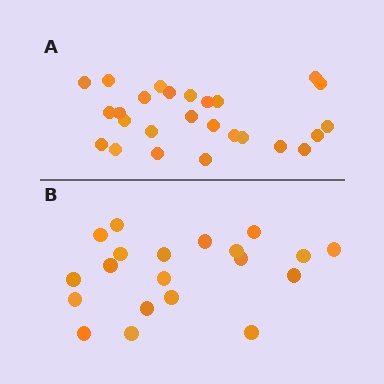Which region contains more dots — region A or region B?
Region A (the top region) has more dots.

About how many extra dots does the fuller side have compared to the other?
Region A has about 6 more dots than region B.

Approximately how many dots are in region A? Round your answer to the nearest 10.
About 30 dots. (The exact count is 26, which rounds to 30.)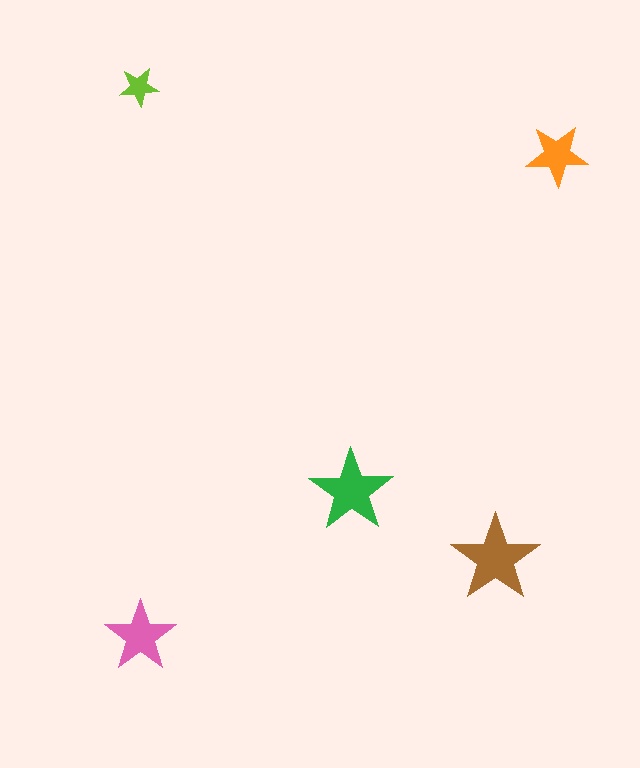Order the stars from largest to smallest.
the brown one, the green one, the pink one, the orange one, the lime one.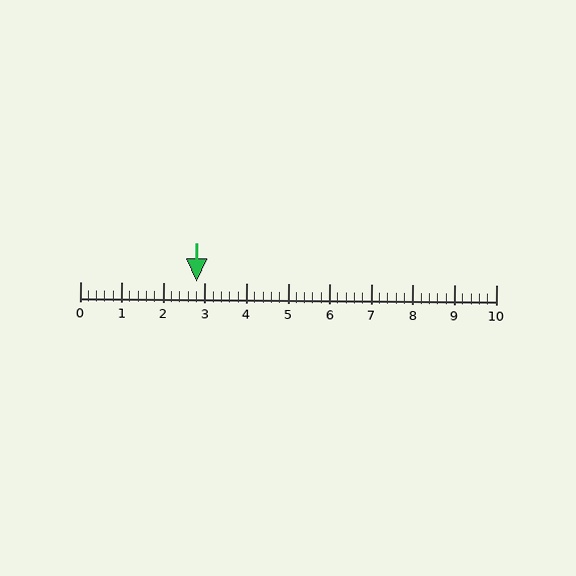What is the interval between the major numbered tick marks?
The major tick marks are spaced 1 units apart.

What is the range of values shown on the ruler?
The ruler shows values from 0 to 10.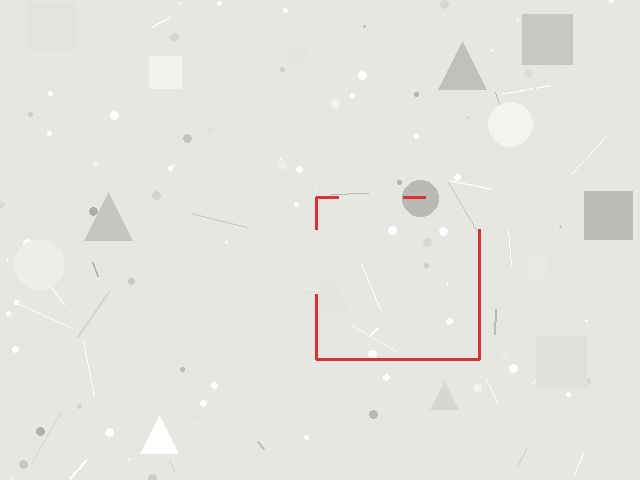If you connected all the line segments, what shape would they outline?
They would outline a square.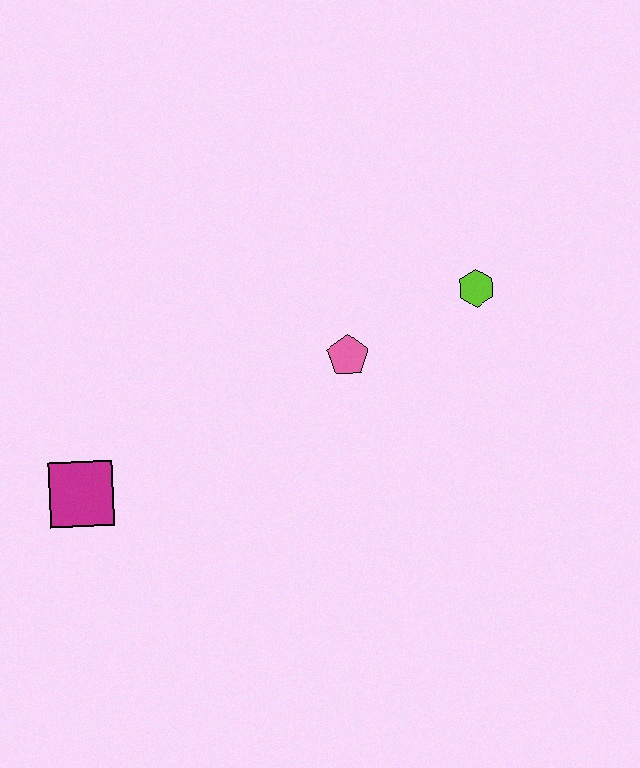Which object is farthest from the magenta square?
The lime hexagon is farthest from the magenta square.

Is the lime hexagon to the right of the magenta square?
Yes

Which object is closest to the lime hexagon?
The pink pentagon is closest to the lime hexagon.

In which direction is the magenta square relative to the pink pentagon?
The magenta square is to the left of the pink pentagon.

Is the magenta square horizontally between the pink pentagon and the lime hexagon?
No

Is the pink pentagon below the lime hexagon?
Yes